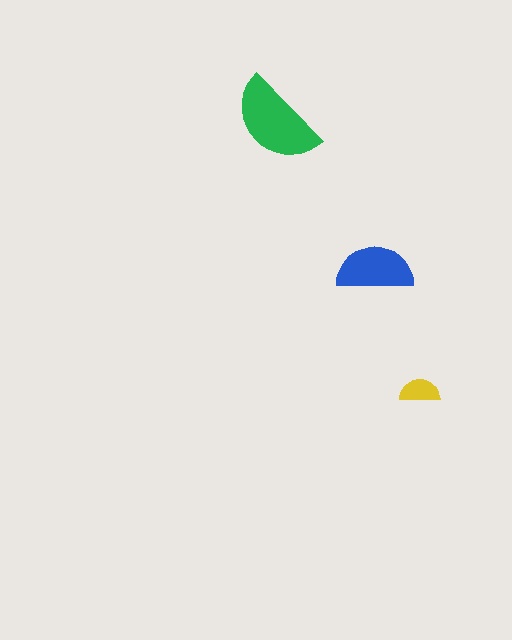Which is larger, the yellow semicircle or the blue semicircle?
The blue one.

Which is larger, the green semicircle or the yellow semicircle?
The green one.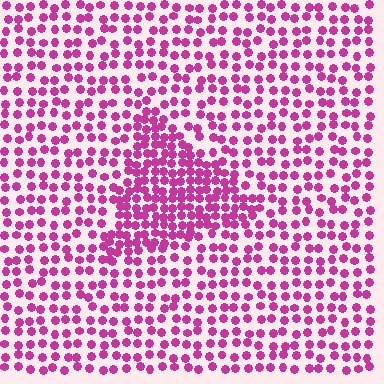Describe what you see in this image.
The image contains small magenta elements arranged at two different densities. A triangle-shaped region is visible where the elements are more densely packed than the surrounding area.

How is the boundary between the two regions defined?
The boundary is defined by a change in element density (approximately 1.9x ratio). All elements are the same color, size, and shape.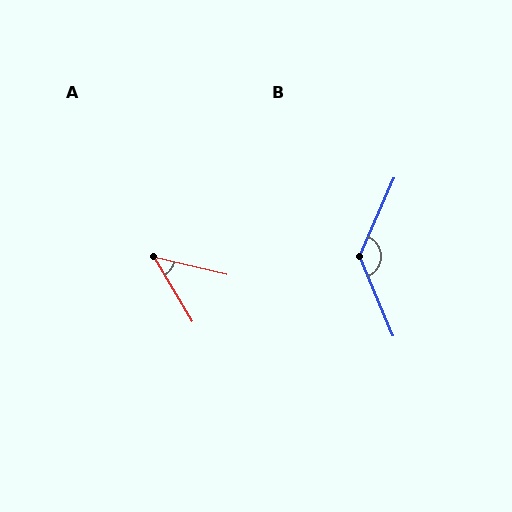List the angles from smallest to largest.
A (45°), B (133°).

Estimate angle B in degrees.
Approximately 133 degrees.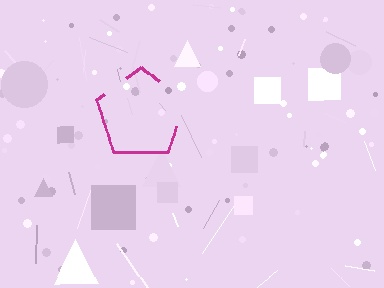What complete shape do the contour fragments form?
The contour fragments form a pentagon.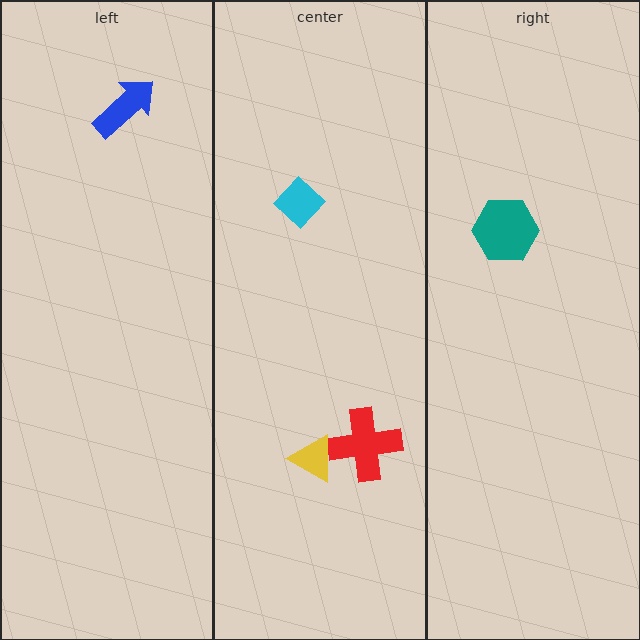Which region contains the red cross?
The center region.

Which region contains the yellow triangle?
The center region.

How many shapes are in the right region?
1.